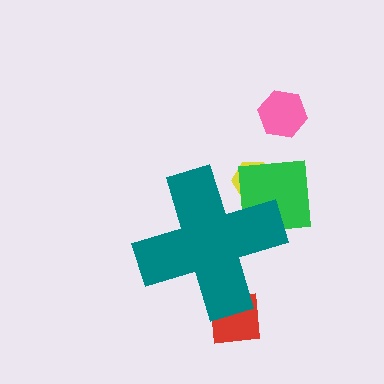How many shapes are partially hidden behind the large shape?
3 shapes are partially hidden.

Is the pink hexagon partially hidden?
No, the pink hexagon is fully visible.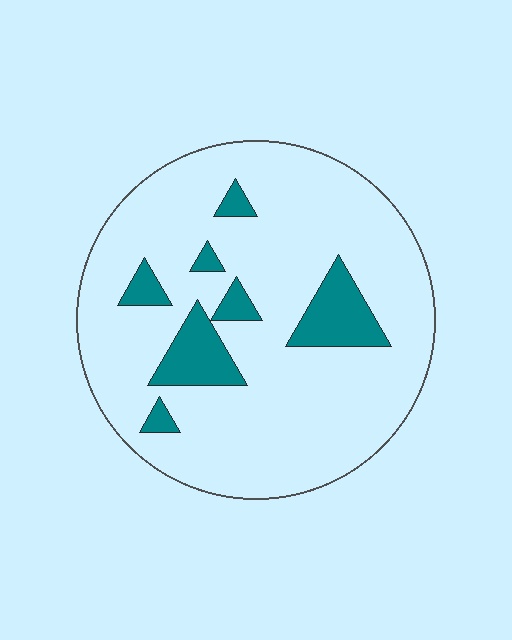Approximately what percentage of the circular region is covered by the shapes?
Approximately 15%.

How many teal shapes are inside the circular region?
7.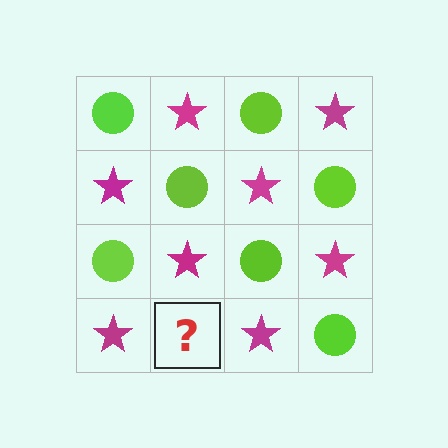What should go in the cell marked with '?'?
The missing cell should contain a lime circle.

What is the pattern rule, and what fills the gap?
The rule is that it alternates lime circle and magenta star in a checkerboard pattern. The gap should be filled with a lime circle.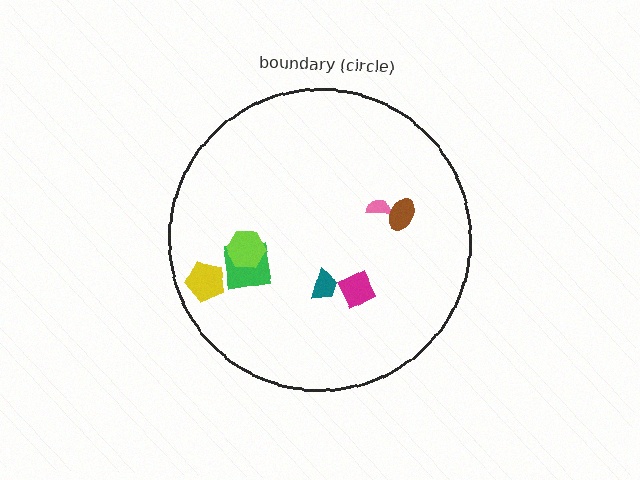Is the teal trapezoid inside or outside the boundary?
Inside.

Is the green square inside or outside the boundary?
Inside.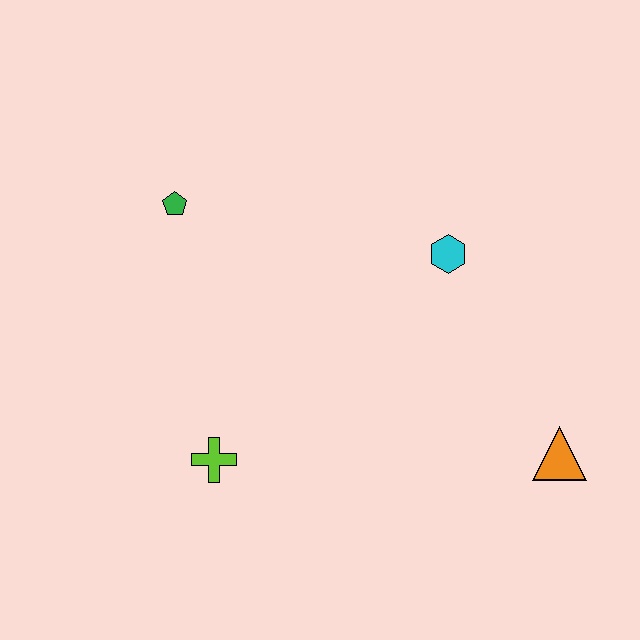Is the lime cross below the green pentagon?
Yes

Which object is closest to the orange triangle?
The cyan hexagon is closest to the orange triangle.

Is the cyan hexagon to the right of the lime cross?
Yes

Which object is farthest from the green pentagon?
The orange triangle is farthest from the green pentagon.